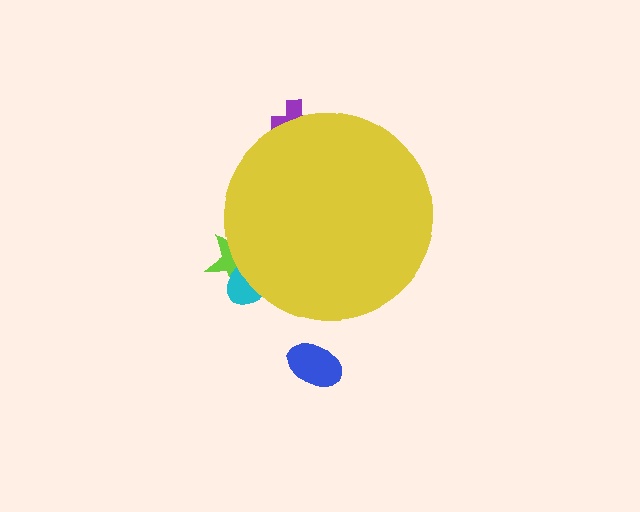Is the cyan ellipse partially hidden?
Yes, the cyan ellipse is partially hidden behind the yellow circle.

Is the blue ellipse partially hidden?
No, the blue ellipse is fully visible.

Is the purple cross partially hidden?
Yes, the purple cross is partially hidden behind the yellow circle.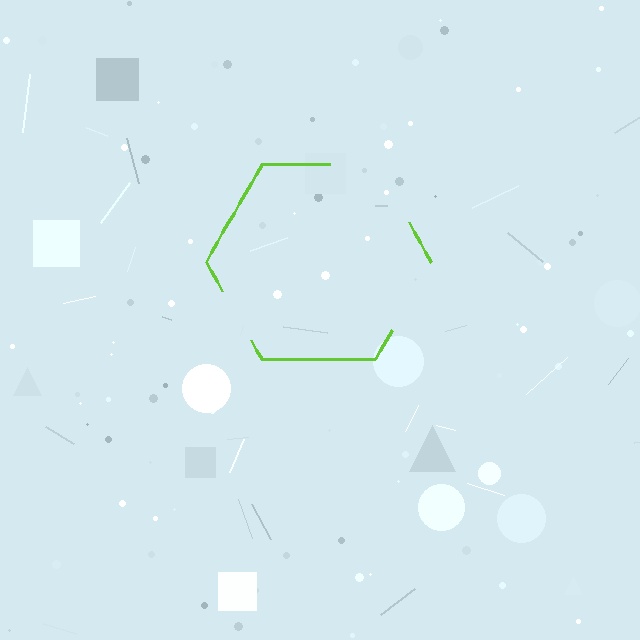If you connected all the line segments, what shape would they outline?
They would outline a hexagon.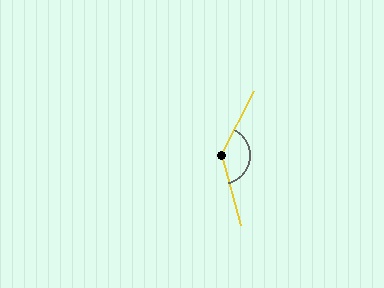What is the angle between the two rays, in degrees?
Approximately 137 degrees.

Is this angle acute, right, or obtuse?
It is obtuse.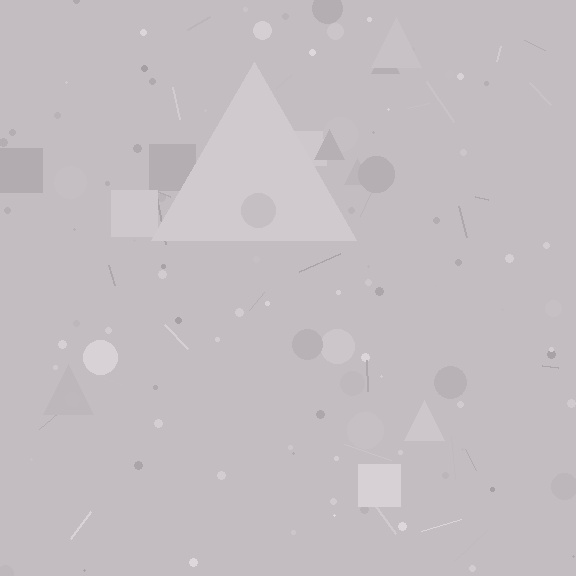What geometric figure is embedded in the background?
A triangle is embedded in the background.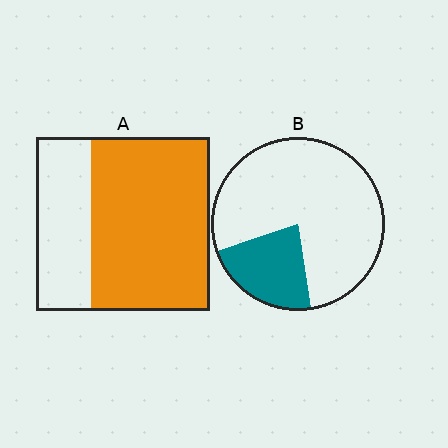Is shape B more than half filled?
No.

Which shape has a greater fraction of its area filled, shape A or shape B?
Shape A.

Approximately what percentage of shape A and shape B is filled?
A is approximately 70% and B is approximately 20%.